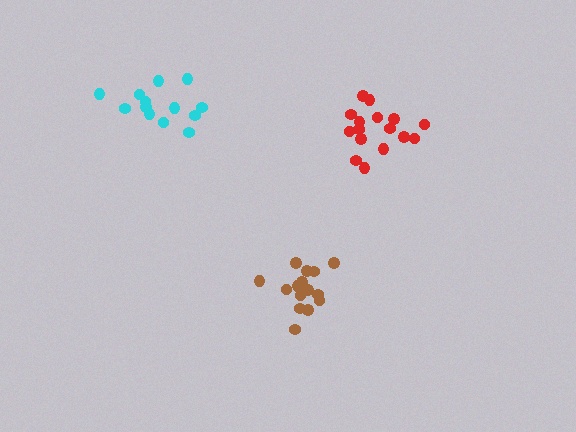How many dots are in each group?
Group 1: 13 dots, Group 2: 16 dots, Group 3: 15 dots (44 total).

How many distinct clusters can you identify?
There are 3 distinct clusters.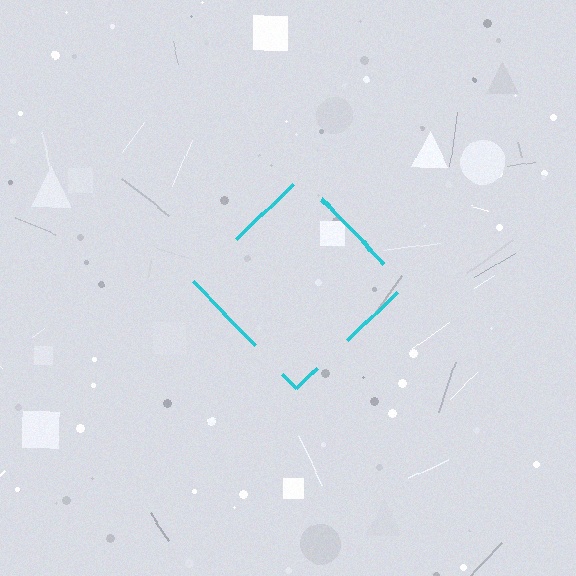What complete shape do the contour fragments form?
The contour fragments form a diamond.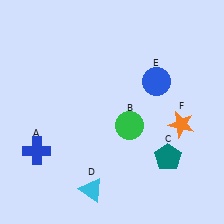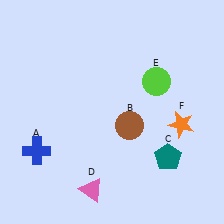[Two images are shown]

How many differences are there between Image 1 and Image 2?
There are 3 differences between the two images.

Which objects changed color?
B changed from green to brown. D changed from cyan to pink. E changed from blue to lime.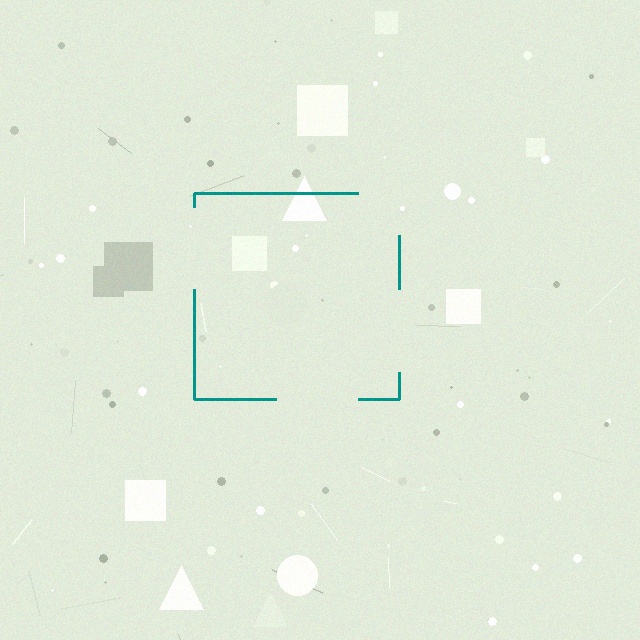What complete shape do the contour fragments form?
The contour fragments form a square.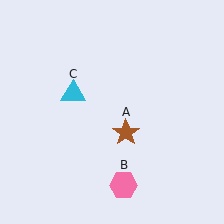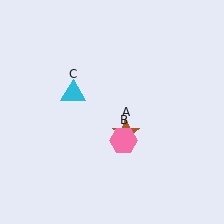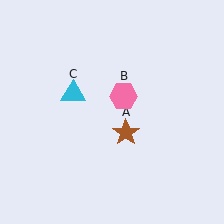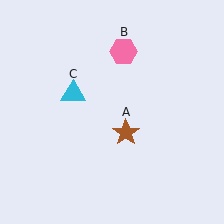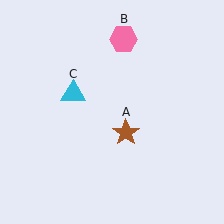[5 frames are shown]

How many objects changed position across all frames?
1 object changed position: pink hexagon (object B).